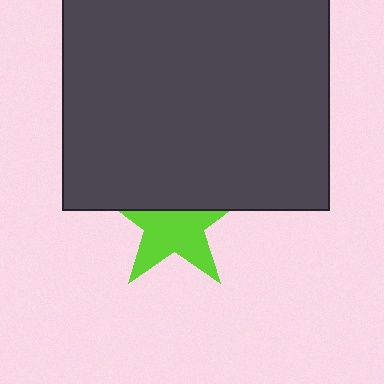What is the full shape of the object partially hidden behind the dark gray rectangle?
The partially hidden object is a lime star.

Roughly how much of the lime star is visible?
About half of it is visible (roughly 57%).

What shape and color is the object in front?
The object in front is a dark gray rectangle.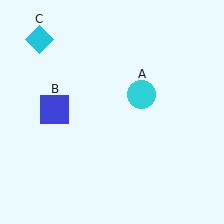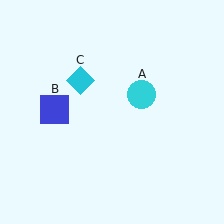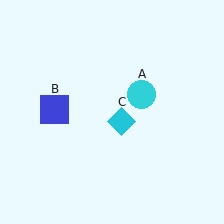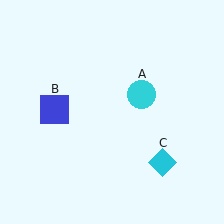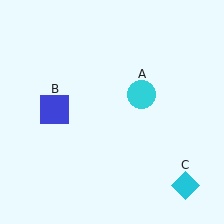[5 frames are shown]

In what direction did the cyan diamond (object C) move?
The cyan diamond (object C) moved down and to the right.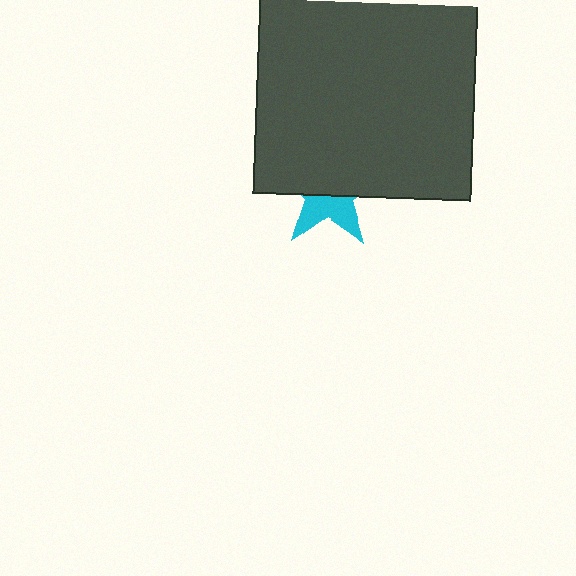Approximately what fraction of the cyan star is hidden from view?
Roughly 60% of the cyan star is hidden behind the dark gray rectangle.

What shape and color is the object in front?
The object in front is a dark gray rectangle.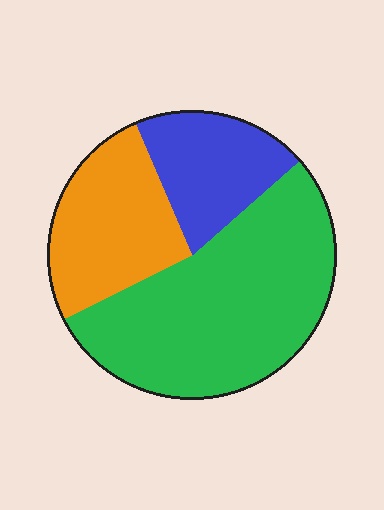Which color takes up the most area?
Green, at roughly 55%.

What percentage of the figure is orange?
Orange covers about 25% of the figure.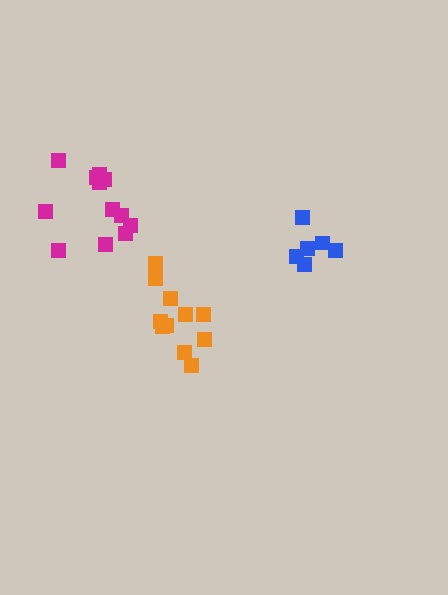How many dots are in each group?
Group 1: 11 dots, Group 2: 12 dots, Group 3: 6 dots (29 total).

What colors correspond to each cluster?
The clusters are colored: orange, magenta, blue.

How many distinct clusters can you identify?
There are 3 distinct clusters.